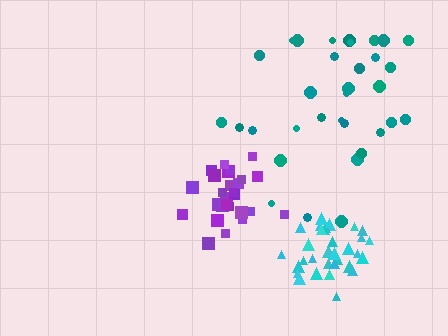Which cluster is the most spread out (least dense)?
Teal.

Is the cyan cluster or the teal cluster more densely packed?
Cyan.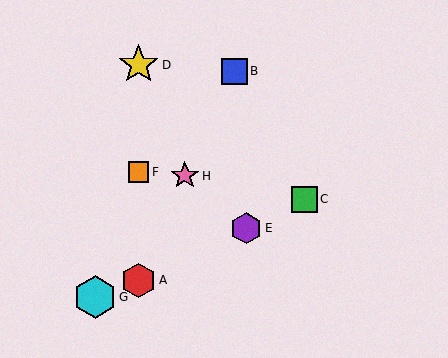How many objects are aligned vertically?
3 objects (A, D, F) are aligned vertically.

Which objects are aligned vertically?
Objects A, D, F are aligned vertically.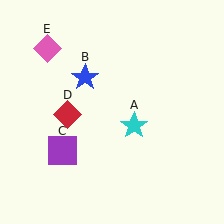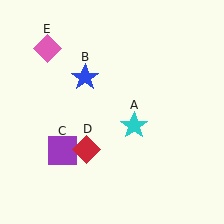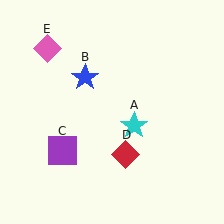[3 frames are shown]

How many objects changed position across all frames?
1 object changed position: red diamond (object D).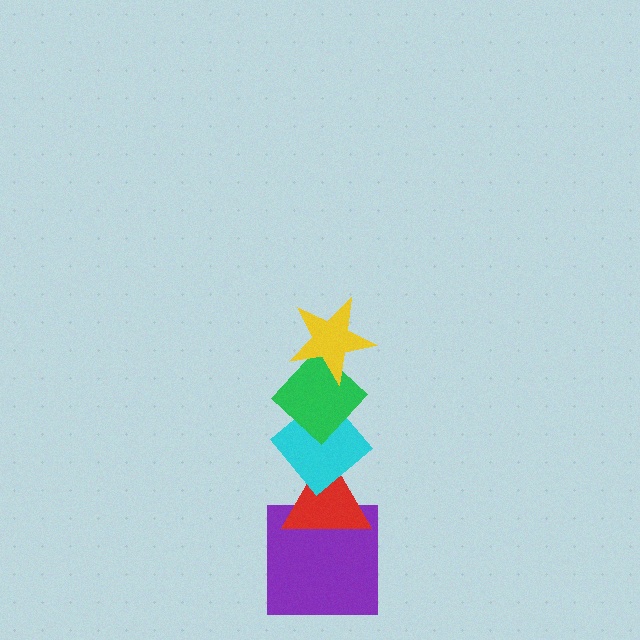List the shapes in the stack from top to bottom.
From top to bottom: the yellow star, the green diamond, the cyan diamond, the red triangle, the purple square.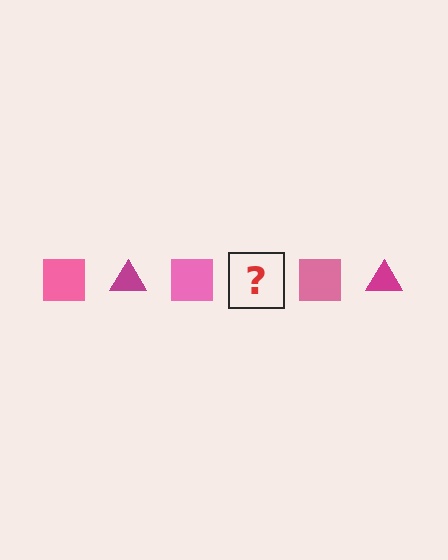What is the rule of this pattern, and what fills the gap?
The rule is that the pattern alternates between pink square and magenta triangle. The gap should be filled with a magenta triangle.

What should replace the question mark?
The question mark should be replaced with a magenta triangle.